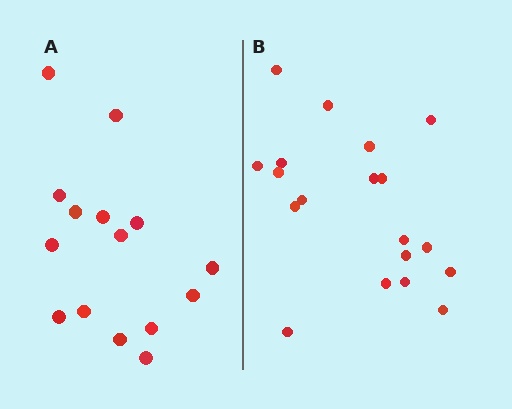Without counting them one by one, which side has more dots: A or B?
Region B (the right region) has more dots.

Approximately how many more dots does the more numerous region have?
Region B has about 4 more dots than region A.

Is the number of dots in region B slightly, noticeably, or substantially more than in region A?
Region B has noticeably more, but not dramatically so. The ratio is roughly 1.3 to 1.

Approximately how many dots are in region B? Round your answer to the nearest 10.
About 20 dots. (The exact count is 19, which rounds to 20.)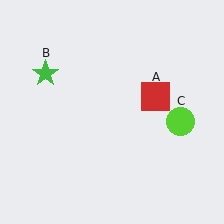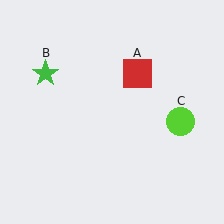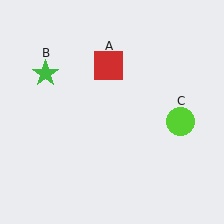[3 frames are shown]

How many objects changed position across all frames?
1 object changed position: red square (object A).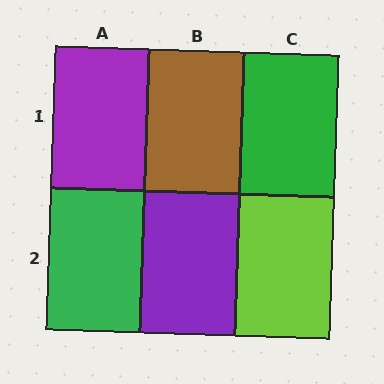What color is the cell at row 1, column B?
Brown.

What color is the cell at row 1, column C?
Green.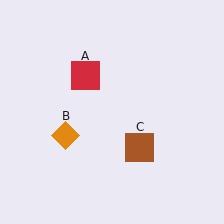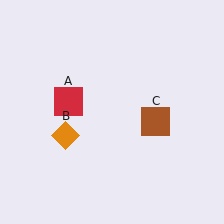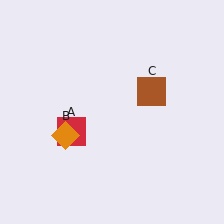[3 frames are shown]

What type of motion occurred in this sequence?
The red square (object A), brown square (object C) rotated counterclockwise around the center of the scene.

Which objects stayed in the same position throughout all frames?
Orange diamond (object B) remained stationary.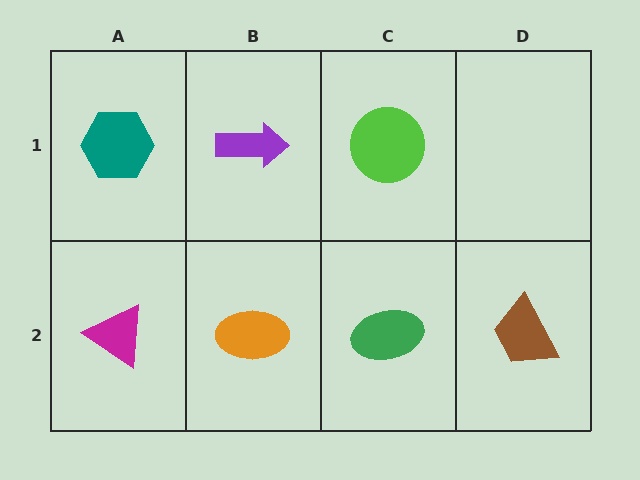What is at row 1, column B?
A purple arrow.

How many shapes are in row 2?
4 shapes.